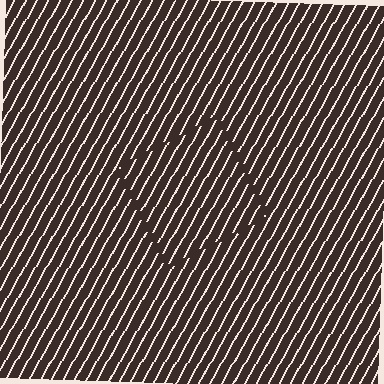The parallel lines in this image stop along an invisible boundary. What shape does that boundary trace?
An illusory square. The interior of the shape contains the same grating, shifted by half a period — the contour is defined by the phase discontinuity where line-ends from the inner and outer gratings abut.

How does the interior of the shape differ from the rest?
The interior of the shape contains the same grating, shifted by half a period — the contour is defined by the phase discontinuity where line-ends from the inner and outer gratings abut.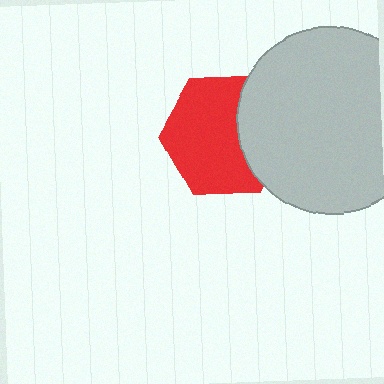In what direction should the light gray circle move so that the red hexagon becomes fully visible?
The light gray circle should move right. That is the shortest direction to clear the overlap and leave the red hexagon fully visible.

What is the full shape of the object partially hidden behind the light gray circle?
The partially hidden object is a red hexagon.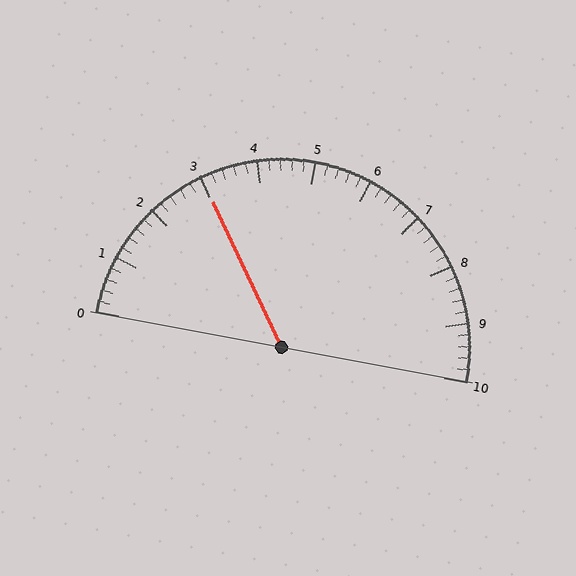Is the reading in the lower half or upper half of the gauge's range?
The reading is in the lower half of the range (0 to 10).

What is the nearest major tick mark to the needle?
The nearest major tick mark is 3.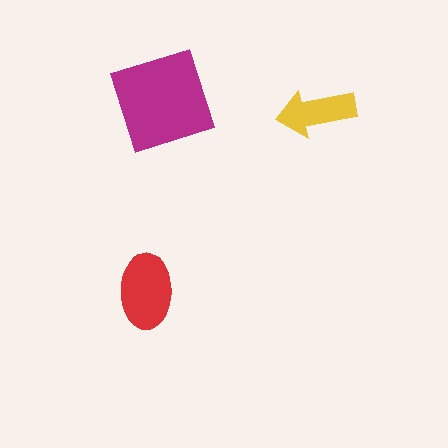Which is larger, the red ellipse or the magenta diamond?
The magenta diamond.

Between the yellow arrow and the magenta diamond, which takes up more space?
The magenta diamond.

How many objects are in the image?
There are 3 objects in the image.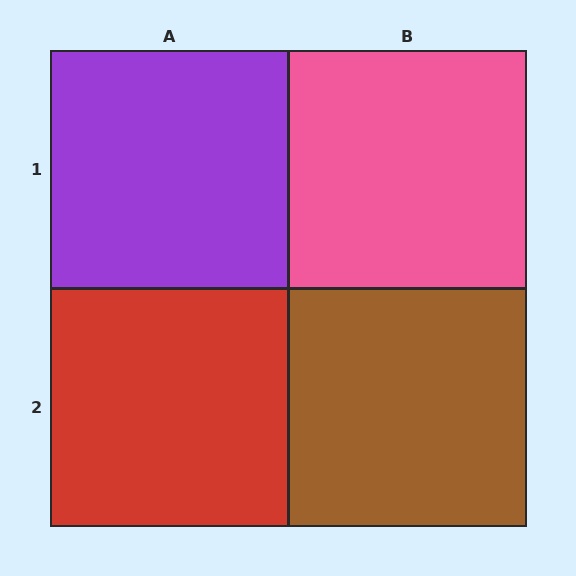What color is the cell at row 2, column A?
Red.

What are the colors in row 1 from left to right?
Purple, pink.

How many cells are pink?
1 cell is pink.